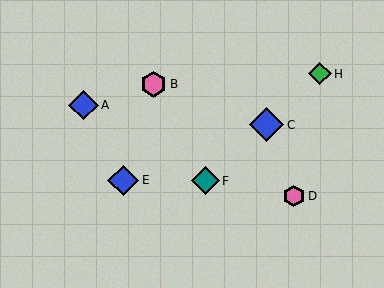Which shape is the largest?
The blue diamond (labeled C) is the largest.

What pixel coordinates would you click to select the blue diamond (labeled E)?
Click at (123, 180) to select the blue diamond E.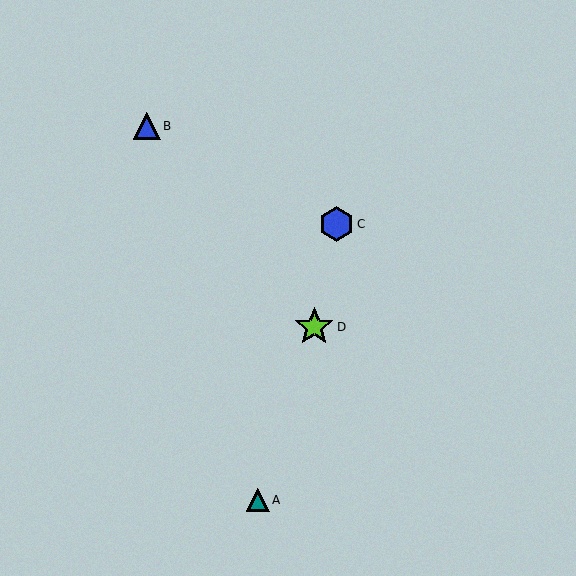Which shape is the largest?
The lime star (labeled D) is the largest.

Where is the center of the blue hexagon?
The center of the blue hexagon is at (337, 224).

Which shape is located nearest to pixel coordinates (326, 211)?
The blue hexagon (labeled C) at (337, 224) is nearest to that location.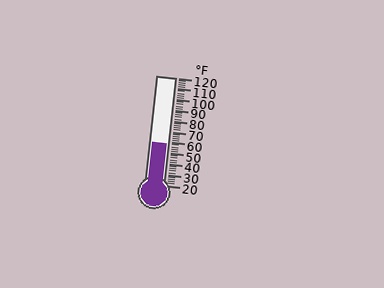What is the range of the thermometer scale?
The thermometer scale ranges from 20°F to 120°F.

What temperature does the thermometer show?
The thermometer shows approximately 58°F.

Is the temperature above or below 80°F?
The temperature is below 80°F.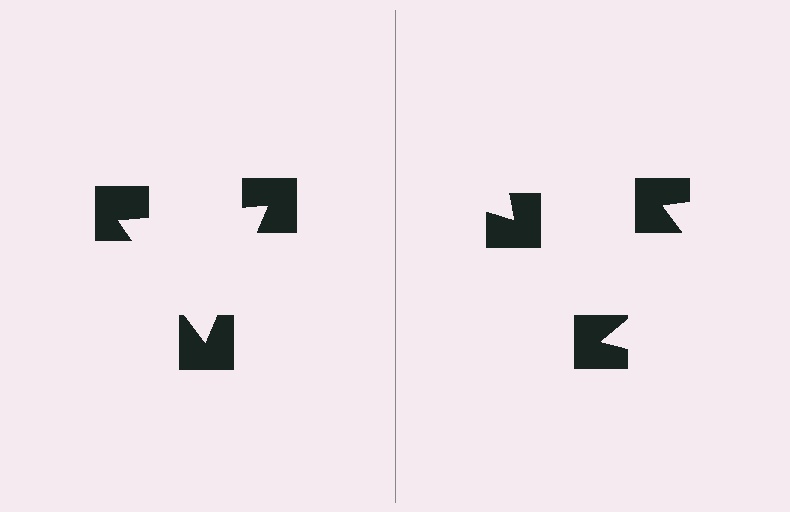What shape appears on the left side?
An illusory triangle.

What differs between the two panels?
The notched squares are positioned identically on both sides; only the wedge orientations differ. On the left they align to a triangle; on the right they are misaligned.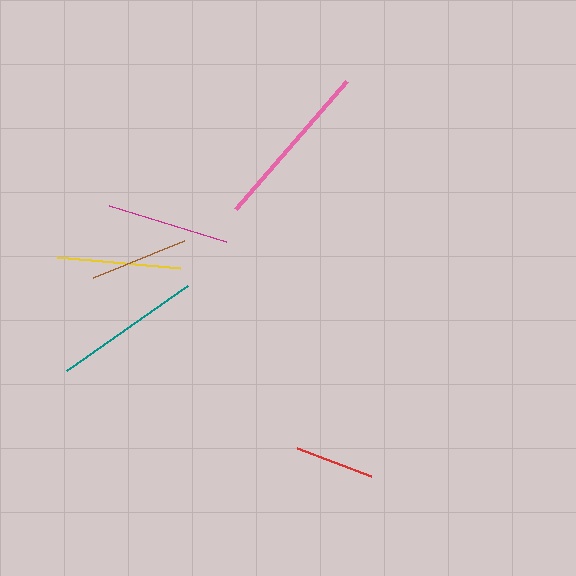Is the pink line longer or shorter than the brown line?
The pink line is longer than the brown line.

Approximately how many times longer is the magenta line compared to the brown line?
The magenta line is approximately 1.2 times the length of the brown line.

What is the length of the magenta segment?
The magenta segment is approximately 122 pixels long.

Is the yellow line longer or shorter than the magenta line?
The yellow line is longer than the magenta line.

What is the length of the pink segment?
The pink segment is approximately 170 pixels long.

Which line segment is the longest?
The pink line is the longest at approximately 170 pixels.